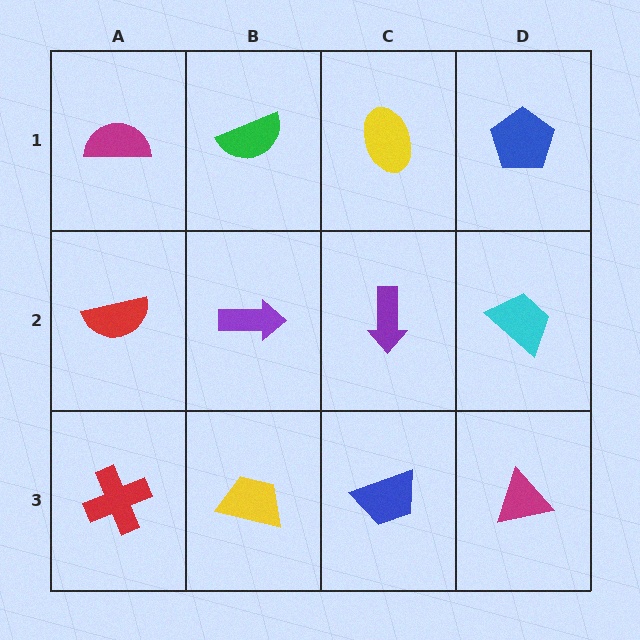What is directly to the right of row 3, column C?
A magenta triangle.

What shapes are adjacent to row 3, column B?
A purple arrow (row 2, column B), a red cross (row 3, column A), a blue trapezoid (row 3, column C).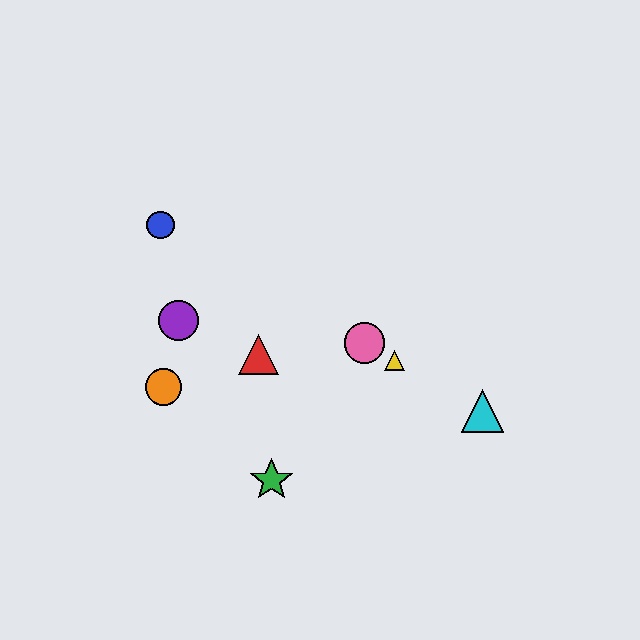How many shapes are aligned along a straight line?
4 shapes (the blue circle, the yellow triangle, the cyan triangle, the pink circle) are aligned along a straight line.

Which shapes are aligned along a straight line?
The blue circle, the yellow triangle, the cyan triangle, the pink circle are aligned along a straight line.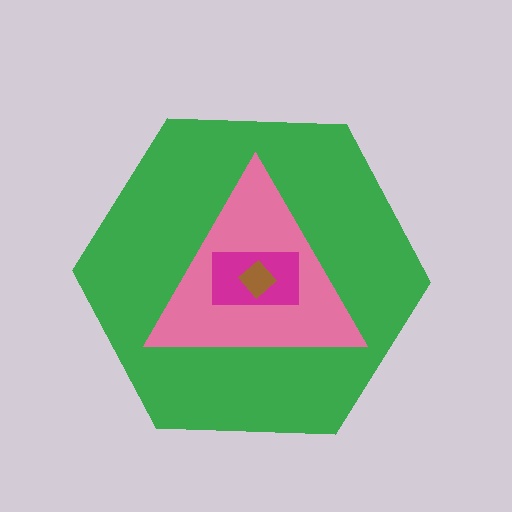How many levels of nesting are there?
4.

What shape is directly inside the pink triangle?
The magenta rectangle.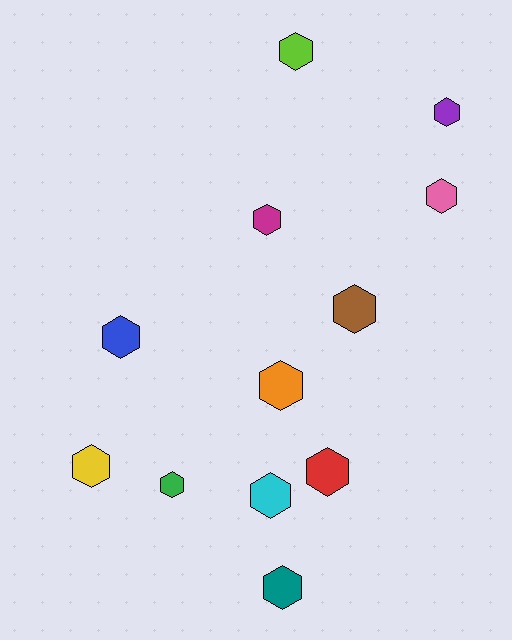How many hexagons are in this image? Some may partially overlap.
There are 12 hexagons.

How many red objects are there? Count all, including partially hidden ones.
There is 1 red object.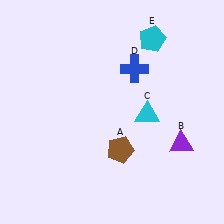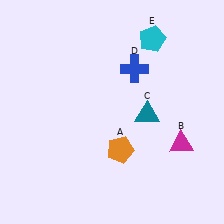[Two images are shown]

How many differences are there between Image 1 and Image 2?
There are 3 differences between the two images.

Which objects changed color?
A changed from brown to orange. B changed from purple to magenta. C changed from cyan to teal.